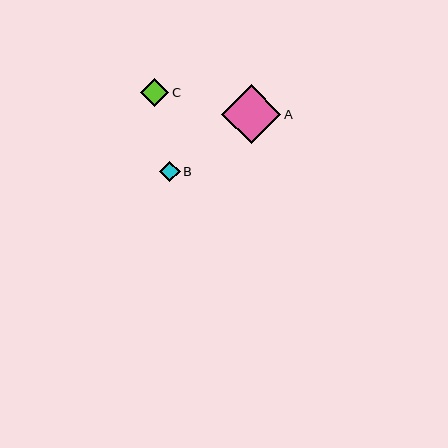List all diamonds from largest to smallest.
From largest to smallest: A, C, B.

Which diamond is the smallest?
Diamond B is the smallest with a size of approximately 20 pixels.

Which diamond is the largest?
Diamond A is the largest with a size of approximately 59 pixels.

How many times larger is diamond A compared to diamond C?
Diamond A is approximately 2.1 times the size of diamond C.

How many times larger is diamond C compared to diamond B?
Diamond C is approximately 1.4 times the size of diamond B.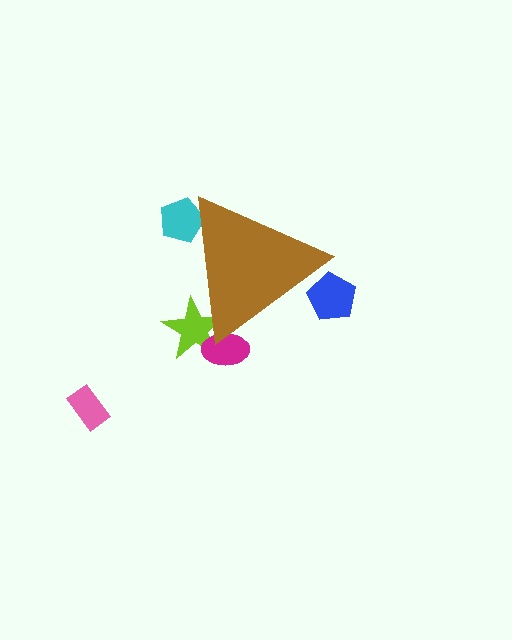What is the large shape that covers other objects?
A brown triangle.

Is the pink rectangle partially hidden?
No, the pink rectangle is fully visible.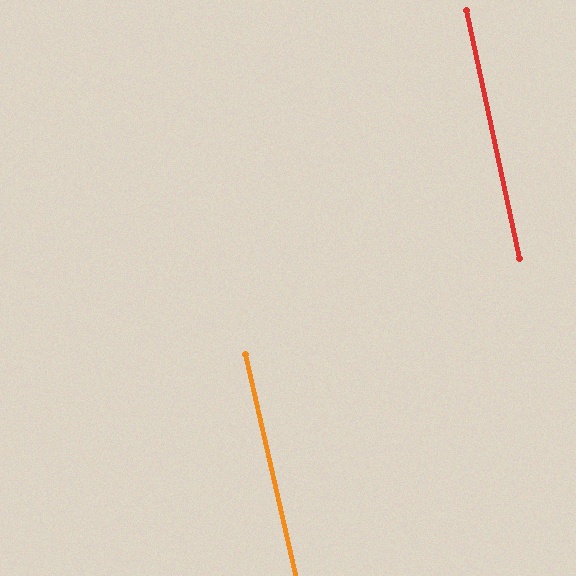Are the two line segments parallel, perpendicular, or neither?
Parallel — their directions differ by only 0.6°.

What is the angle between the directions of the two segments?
Approximately 1 degree.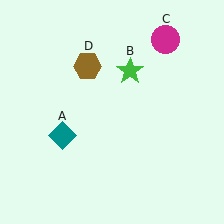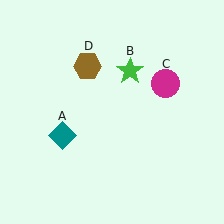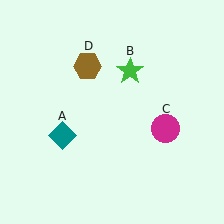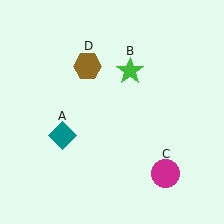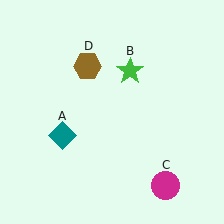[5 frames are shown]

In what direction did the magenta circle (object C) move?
The magenta circle (object C) moved down.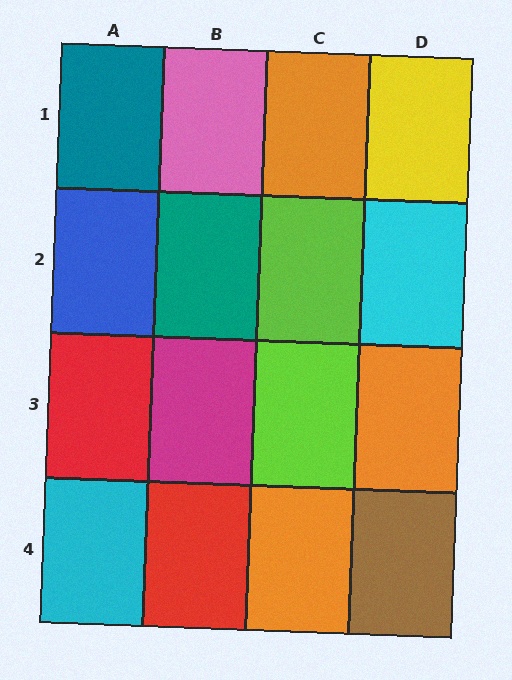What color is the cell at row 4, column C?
Orange.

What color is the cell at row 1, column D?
Yellow.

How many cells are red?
2 cells are red.